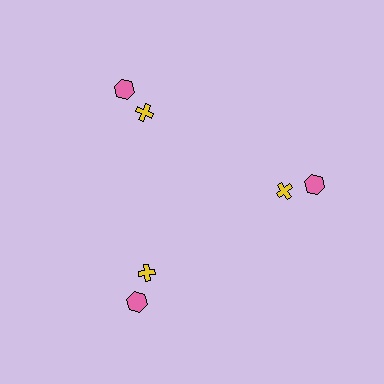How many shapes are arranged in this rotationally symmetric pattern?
There are 6 shapes, arranged in 3 groups of 2.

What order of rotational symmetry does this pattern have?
This pattern has 3-fold rotational symmetry.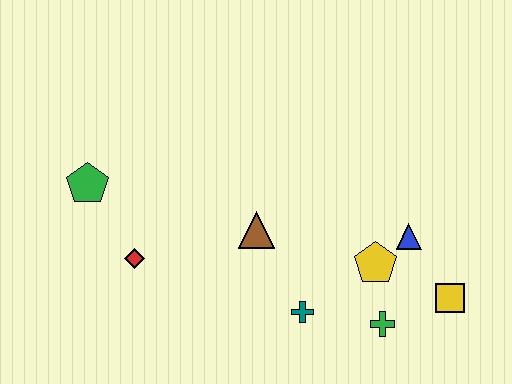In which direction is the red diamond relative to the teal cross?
The red diamond is to the left of the teal cross.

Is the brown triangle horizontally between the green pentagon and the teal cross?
Yes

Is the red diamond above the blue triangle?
No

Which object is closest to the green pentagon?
The red diamond is closest to the green pentagon.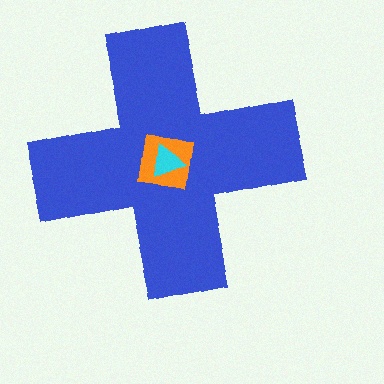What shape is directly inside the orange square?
The cyan triangle.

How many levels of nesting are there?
3.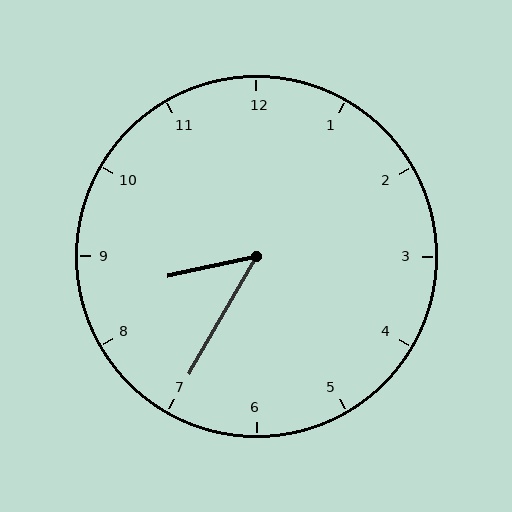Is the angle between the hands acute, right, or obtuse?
It is acute.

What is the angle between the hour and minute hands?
Approximately 48 degrees.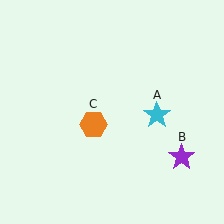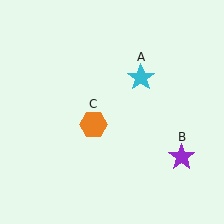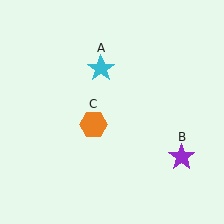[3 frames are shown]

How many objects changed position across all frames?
1 object changed position: cyan star (object A).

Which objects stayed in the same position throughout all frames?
Purple star (object B) and orange hexagon (object C) remained stationary.